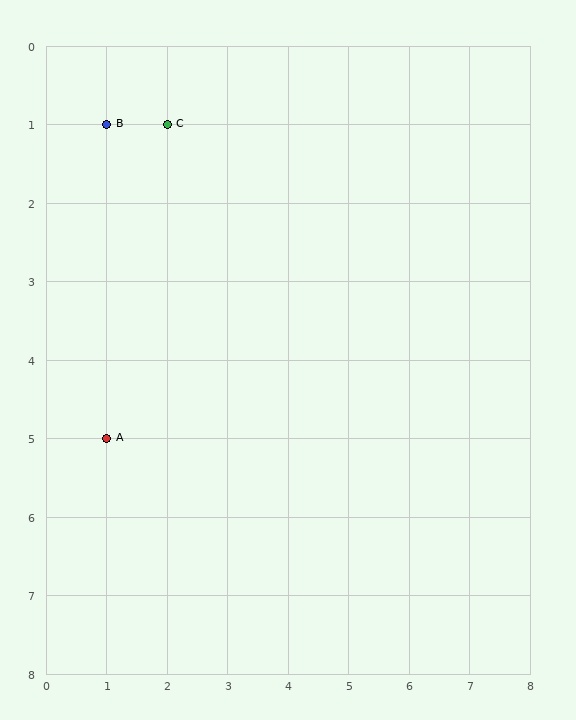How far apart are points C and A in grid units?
Points C and A are 1 column and 4 rows apart (about 4.1 grid units diagonally).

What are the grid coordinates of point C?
Point C is at grid coordinates (2, 1).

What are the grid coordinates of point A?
Point A is at grid coordinates (1, 5).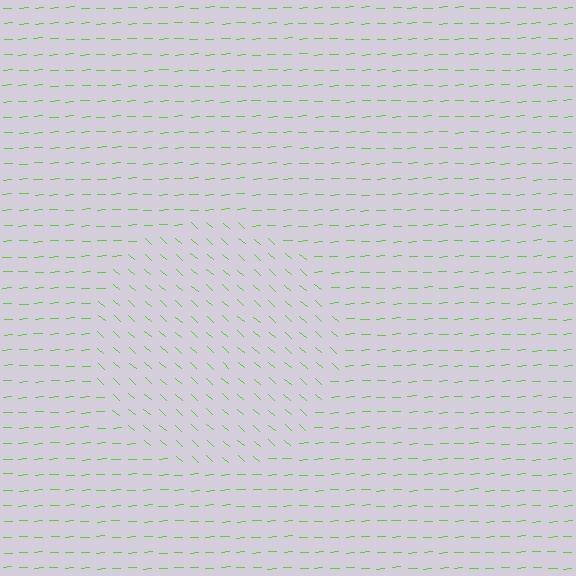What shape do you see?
I see a circle.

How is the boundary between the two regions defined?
The boundary is defined purely by a change in line orientation (approximately 45 degrees difference). All lines are the same color and thickness.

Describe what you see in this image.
The image is filled with small lime line segments. A circle region in the image has lines oriented differently from the surrounding lines, creating a visible texture boundary.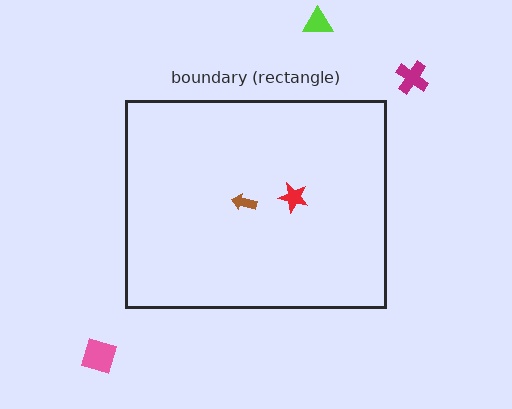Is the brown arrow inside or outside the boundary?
Inside.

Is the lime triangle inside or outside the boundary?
Outside.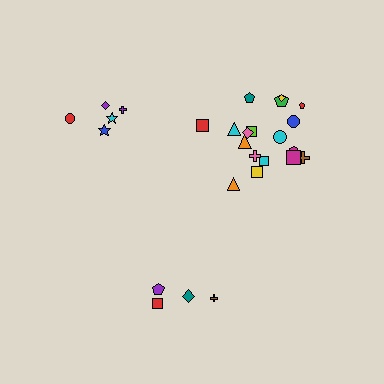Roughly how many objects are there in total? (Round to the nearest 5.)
Roughly 25 objects in total.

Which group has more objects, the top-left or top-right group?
The top-right group.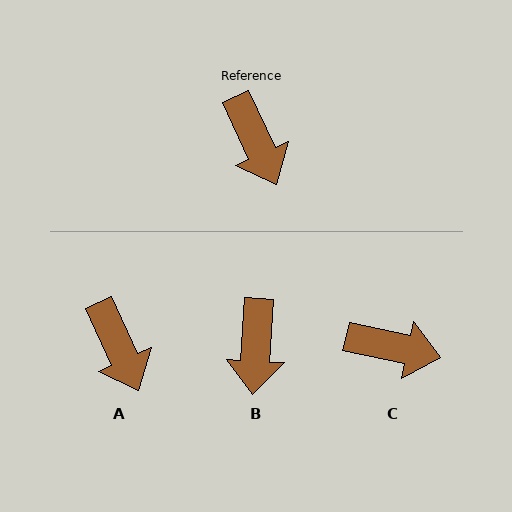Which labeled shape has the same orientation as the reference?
A.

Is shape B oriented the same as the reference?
No, it is off by about 28 degrees.